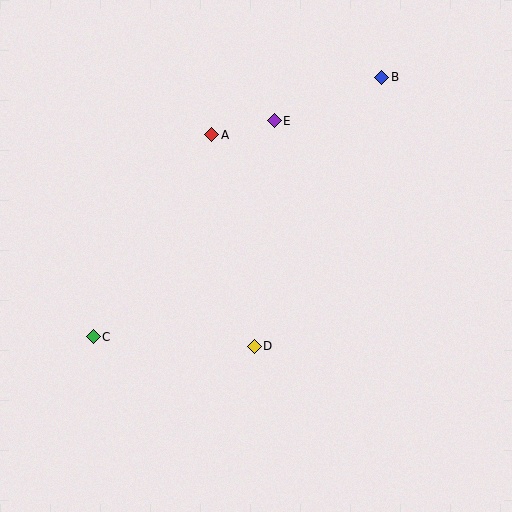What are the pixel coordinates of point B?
Point B is at (382, 77).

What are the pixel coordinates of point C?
Point C is at (93, 337).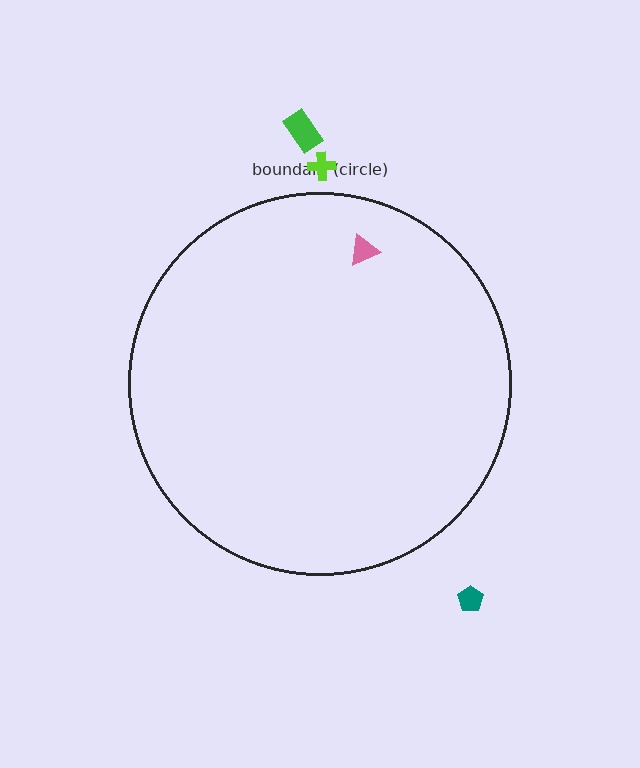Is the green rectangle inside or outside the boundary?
Outside.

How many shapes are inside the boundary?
1 inside, 3 outside.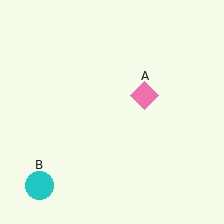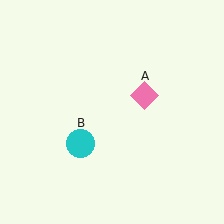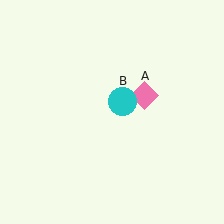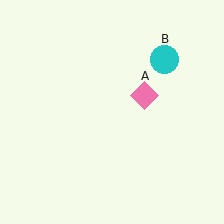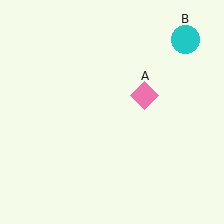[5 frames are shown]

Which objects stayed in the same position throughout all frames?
Pink diamond (object A) remained stationary.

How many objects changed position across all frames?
1 object changed position: cyan circle (object B).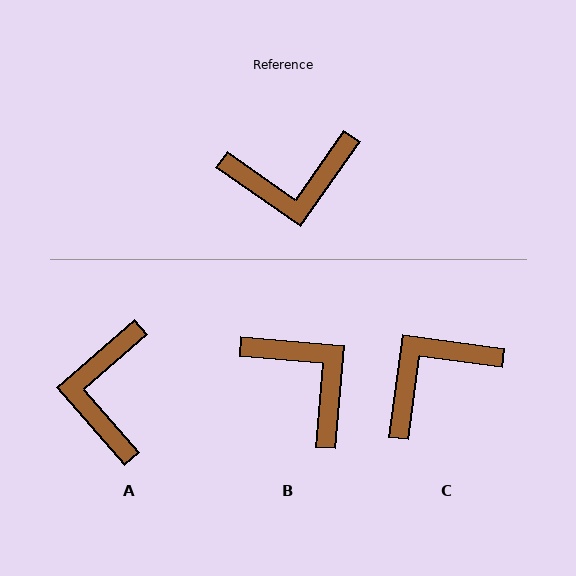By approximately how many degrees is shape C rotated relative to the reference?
Approximately 153 degrees clockwise.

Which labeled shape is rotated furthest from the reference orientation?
C, about 153 degrees away.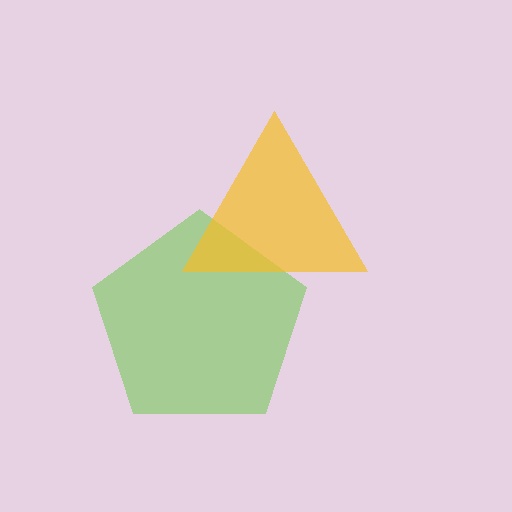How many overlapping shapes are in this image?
There are 2 overlapping shapes in the image.